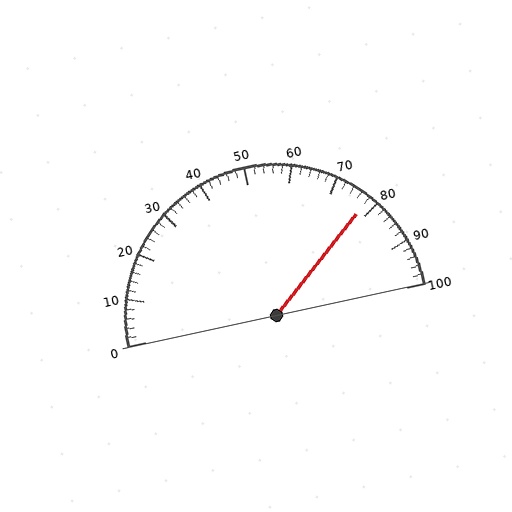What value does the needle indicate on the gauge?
The needle indicates approximately 78.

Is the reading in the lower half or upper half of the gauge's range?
The reading is in the upper half of the range (0 to 100).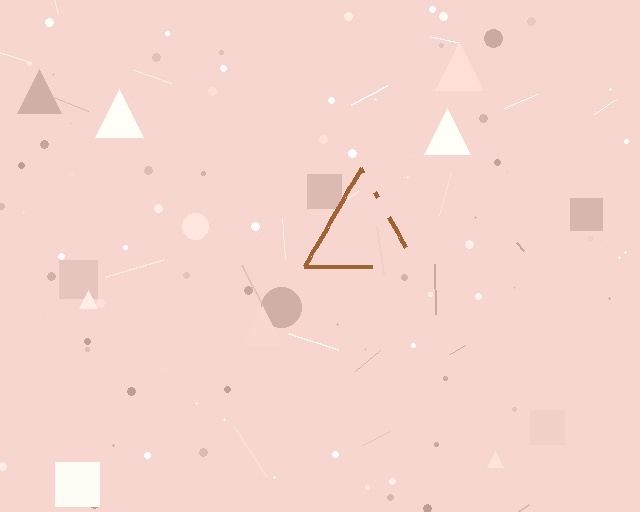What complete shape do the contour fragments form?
The contour fragments form a triangle.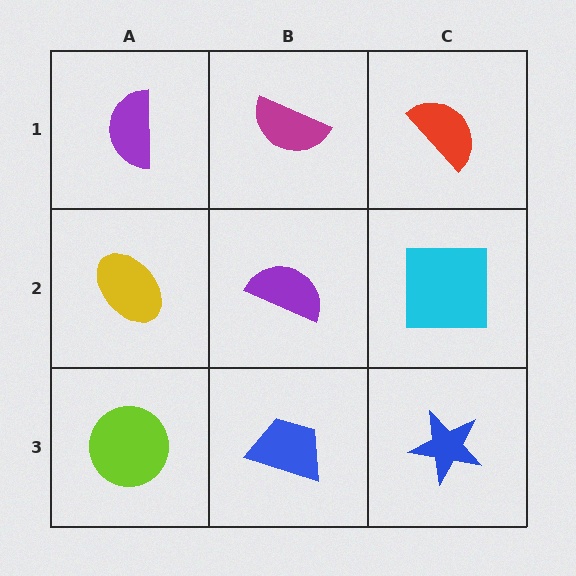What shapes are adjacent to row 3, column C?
A cyan square (row 2, column C), a blue trapezoid (row 3, column B).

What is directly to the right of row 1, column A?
A magenta semicircle.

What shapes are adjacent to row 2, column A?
A purple semicircle (row 1, column A), a lime circle (row 3, column A), a purple semicircle (row 2, column B).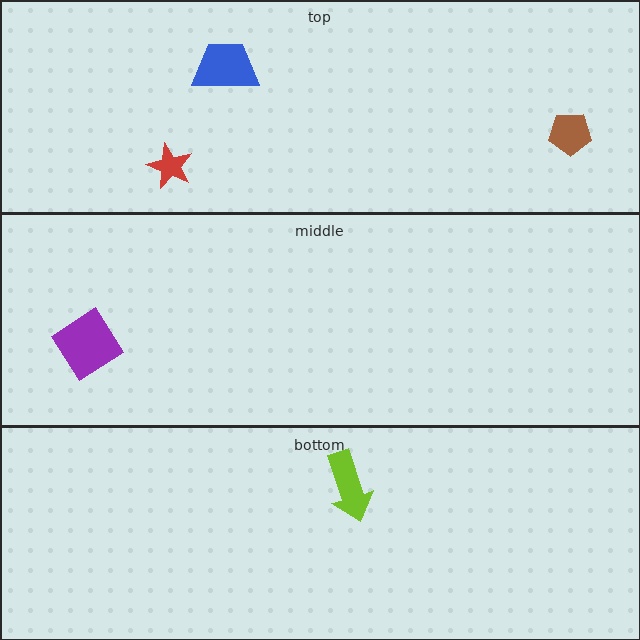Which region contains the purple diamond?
The middle region.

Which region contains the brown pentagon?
The top region.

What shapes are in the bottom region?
The lime arrow.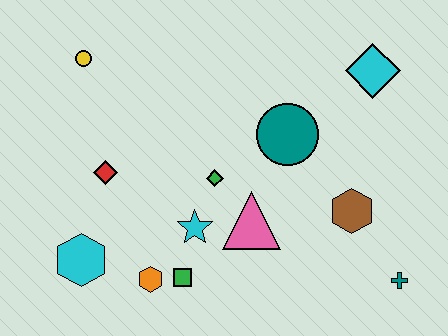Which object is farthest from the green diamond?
The teal cross is farthest from the green diamond.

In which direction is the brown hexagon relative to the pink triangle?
The brown hexagon is to the right of the pink triangle.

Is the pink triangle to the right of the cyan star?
Yes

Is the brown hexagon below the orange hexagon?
No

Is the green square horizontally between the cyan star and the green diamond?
No